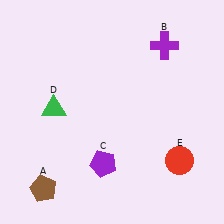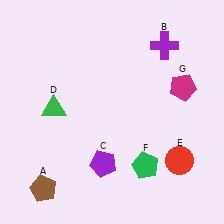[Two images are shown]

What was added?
A green pentagon (F), a magenta pentagon (G) were added in Image 2.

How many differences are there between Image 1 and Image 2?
There are 2 differences between the two images.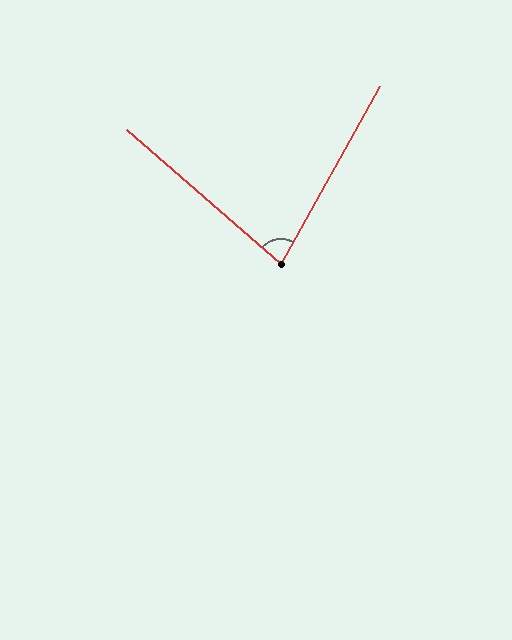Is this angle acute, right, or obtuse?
It is acute.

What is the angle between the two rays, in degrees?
Approximately 78 degrees.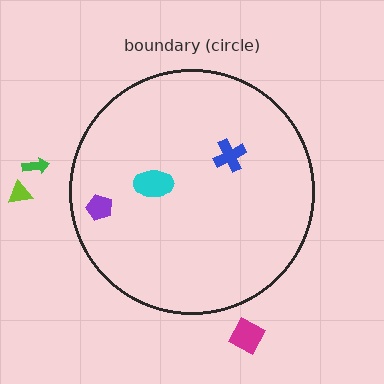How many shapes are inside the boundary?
3 inside, 3 outside.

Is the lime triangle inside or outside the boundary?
Outside.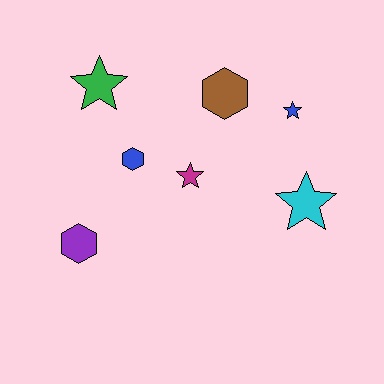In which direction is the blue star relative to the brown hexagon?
The blue star is to the right of the brown hexagon.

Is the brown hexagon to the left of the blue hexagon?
No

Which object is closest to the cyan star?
The blue star is closest to the cyan star.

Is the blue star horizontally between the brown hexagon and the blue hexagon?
No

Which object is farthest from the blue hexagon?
The cyan star is farthest from the blue hexagon.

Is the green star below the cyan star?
No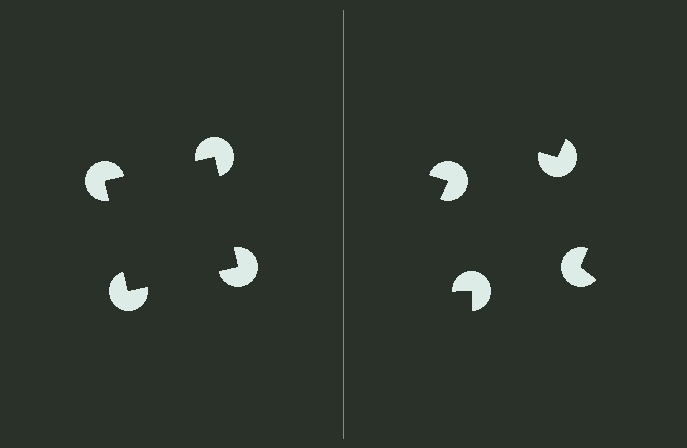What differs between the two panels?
The pac-man discs are positioned identically on both sides; only the wedge orientations differ. On the left they align to a square; on the right they are misaligned.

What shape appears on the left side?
An illusory square.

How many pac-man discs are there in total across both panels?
8 — 4 on each side.